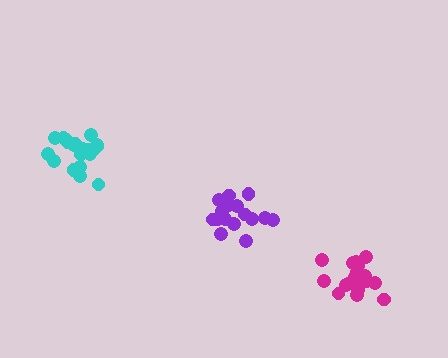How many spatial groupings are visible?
There are 3 spatial groupings.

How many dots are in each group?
Group 1: 16 dots, Group 2: 21 dots, Group 3: 19 dots (56 total).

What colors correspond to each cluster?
The clusters are colored: purple, cyan, magenta.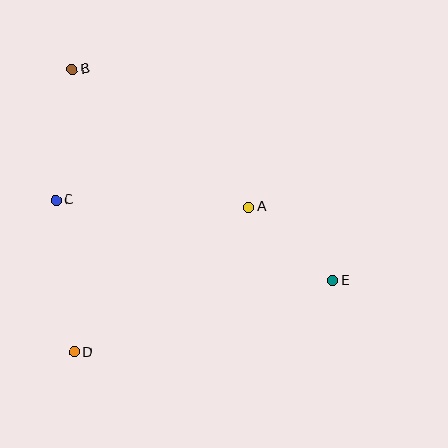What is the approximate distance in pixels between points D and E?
The distance between D and E is approximately 268 pixels.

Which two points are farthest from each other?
Points B and E are farthest from each other.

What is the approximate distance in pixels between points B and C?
The distance between B and C is approximately 132 pixels.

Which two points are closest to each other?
Points A and E are closest to each other.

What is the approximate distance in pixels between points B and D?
The distance between B and D is approximately 282 pixels.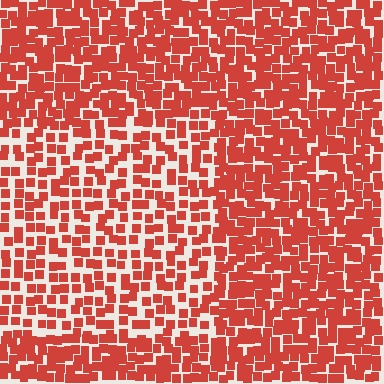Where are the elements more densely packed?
The elements are more densely packed outside the rectangle boundary.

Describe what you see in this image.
The image contains small red elements arranged at two different densities. A rectangle-shaped region is visible where the elements are less densely packed than the surrounding area.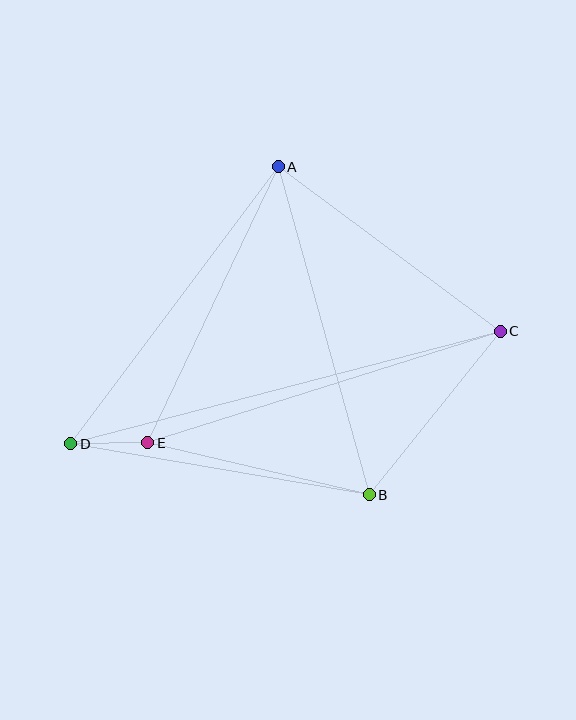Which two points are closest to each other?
Points D and E are closest to each other.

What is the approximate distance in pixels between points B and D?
The distance between B and D is approximately 303 pixels.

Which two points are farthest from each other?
Points C and D are farthest from each other.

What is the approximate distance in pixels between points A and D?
The distance between A and D is approximately 346 pixels.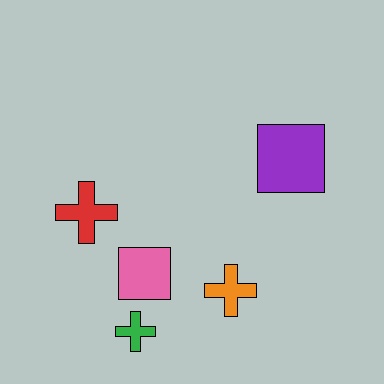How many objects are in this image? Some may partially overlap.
There are 5 objects.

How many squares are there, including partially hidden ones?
There are 2 squares.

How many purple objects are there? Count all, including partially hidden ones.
There is 1 purple object.